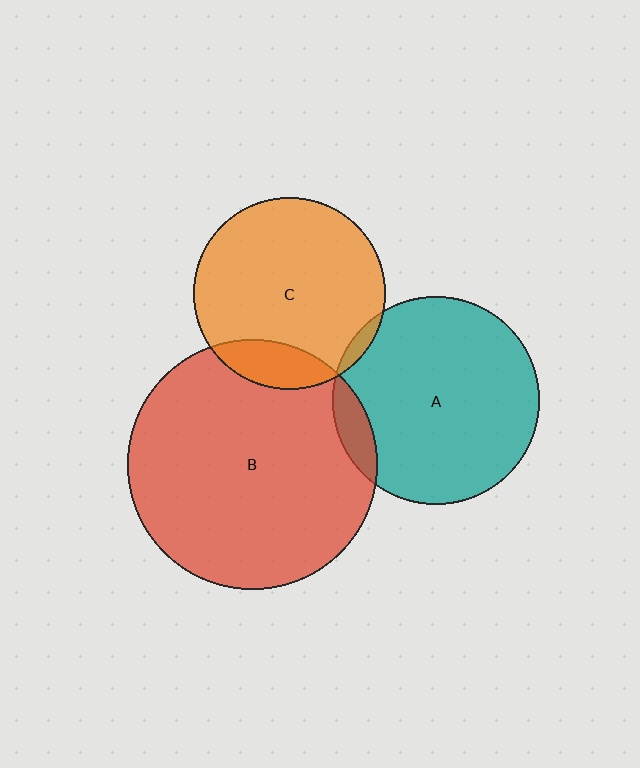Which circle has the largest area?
Circle B (red).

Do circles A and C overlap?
Yes.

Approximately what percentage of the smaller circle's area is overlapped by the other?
Approximately 5%.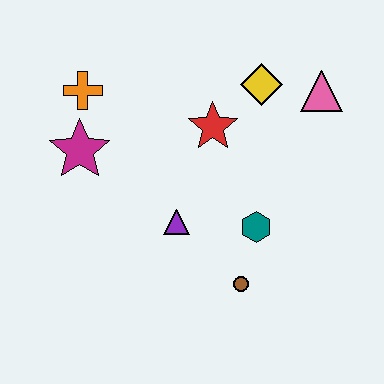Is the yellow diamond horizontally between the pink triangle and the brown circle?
Yes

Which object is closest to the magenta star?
The orange cross is closest to the magenta star.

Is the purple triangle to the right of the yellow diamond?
No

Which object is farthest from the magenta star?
The pink triangle is farthest from the magenta star.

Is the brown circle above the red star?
No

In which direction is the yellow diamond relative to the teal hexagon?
The yellow diamond is above the teal hexagon.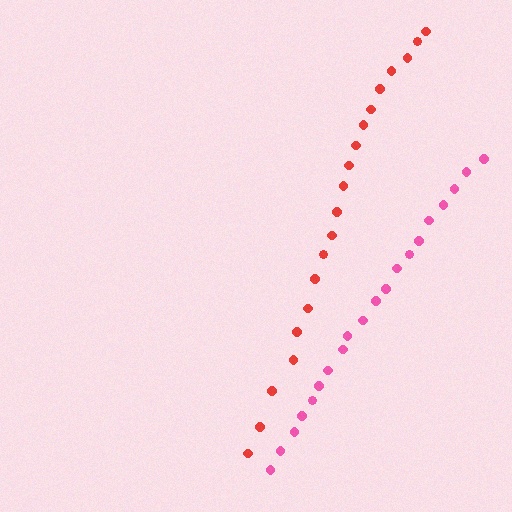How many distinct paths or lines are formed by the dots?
There are 2 distinct paths.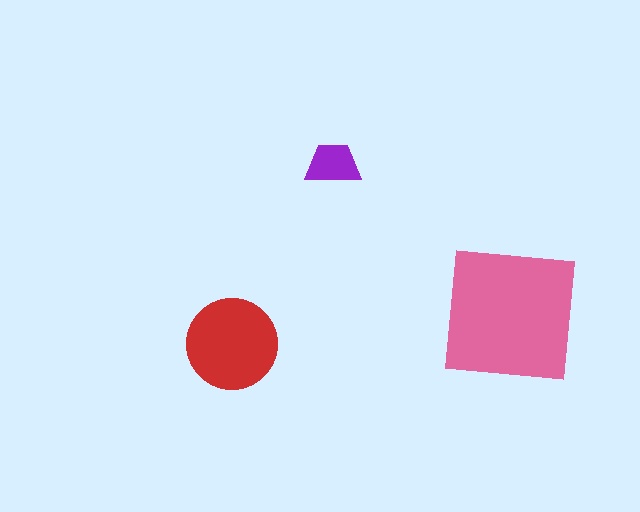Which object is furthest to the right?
The pink square is rightmost.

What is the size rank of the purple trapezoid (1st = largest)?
3rd.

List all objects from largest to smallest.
The pink square, the red circle, the purple trapezoid.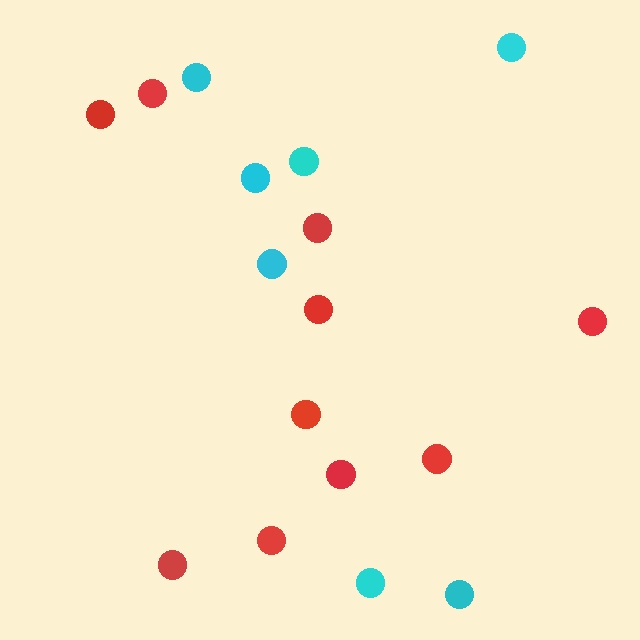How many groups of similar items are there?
There are 2 groups: one group of red circles (10) and one group of cyan circles (7).